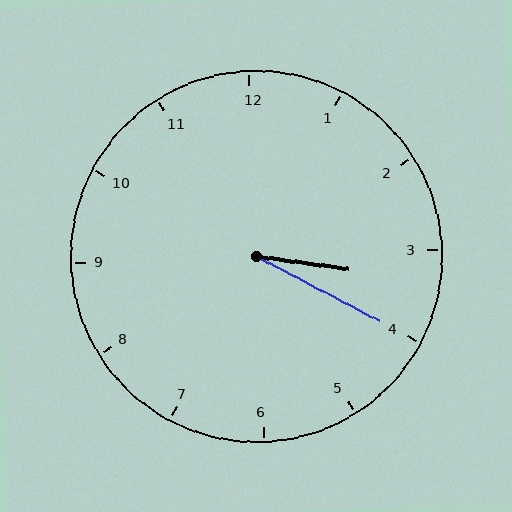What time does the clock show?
3:20.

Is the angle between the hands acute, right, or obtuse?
It is acute.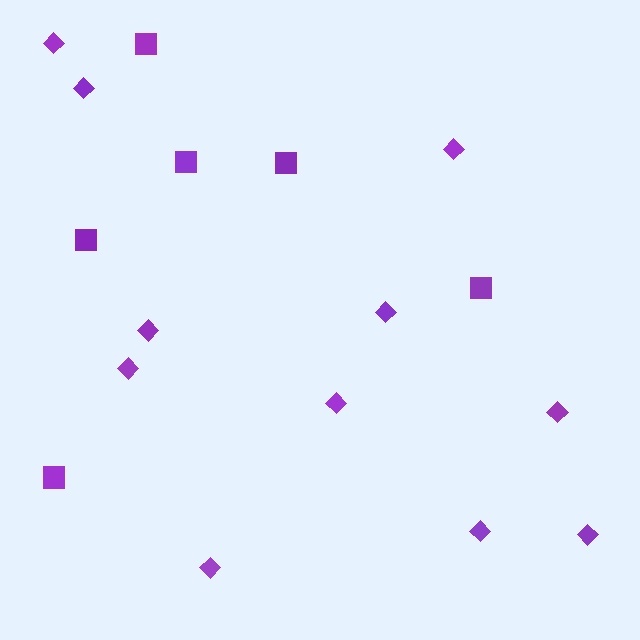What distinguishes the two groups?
There are 2 groups: one group of diamonds (11) and one group of squares (6).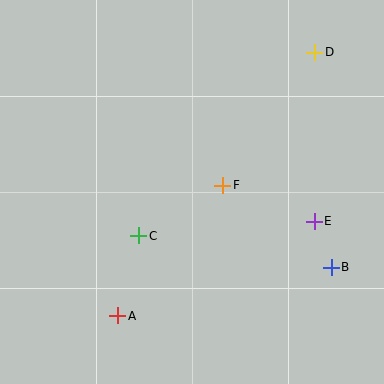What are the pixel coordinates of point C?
Point C is at (139, 236).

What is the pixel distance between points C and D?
The distance between C and D is 254 pixels.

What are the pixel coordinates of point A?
Point A is at (118, 316).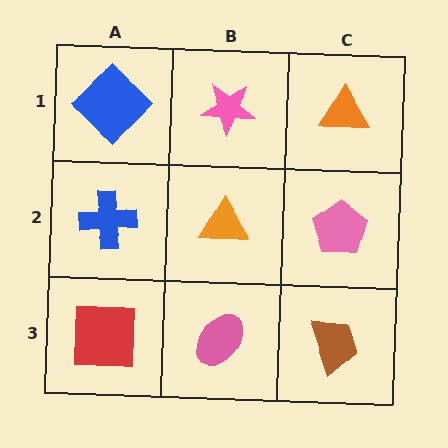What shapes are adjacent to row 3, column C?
A pink pentagon (row 2, column C), a pink ellipse (row 3, column B).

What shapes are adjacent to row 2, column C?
An orange triangle (row 1, column C), a brown trapezoid (row 3, column C), an orange triangle (row 2, column B).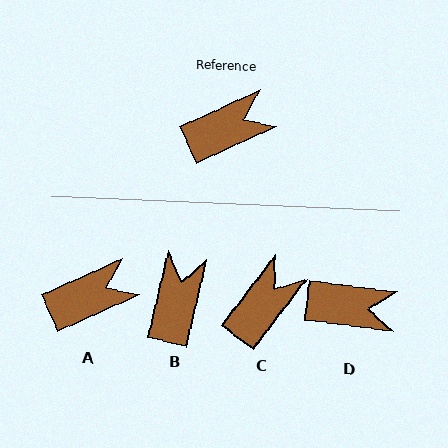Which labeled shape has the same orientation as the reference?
A.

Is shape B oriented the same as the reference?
No, it is off by about 52 degrees.